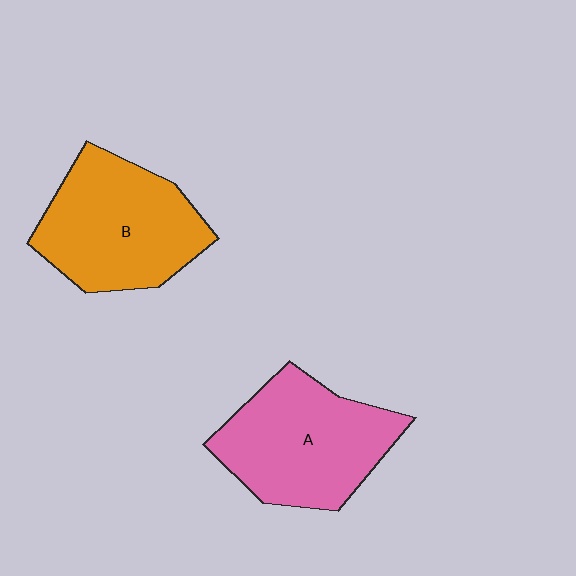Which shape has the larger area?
Shape B (orange).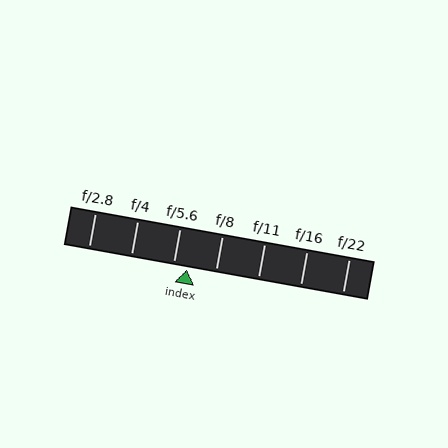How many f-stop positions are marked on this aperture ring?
There are 7 f-stop positions marked.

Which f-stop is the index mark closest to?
The index mark is closest to f/5.6.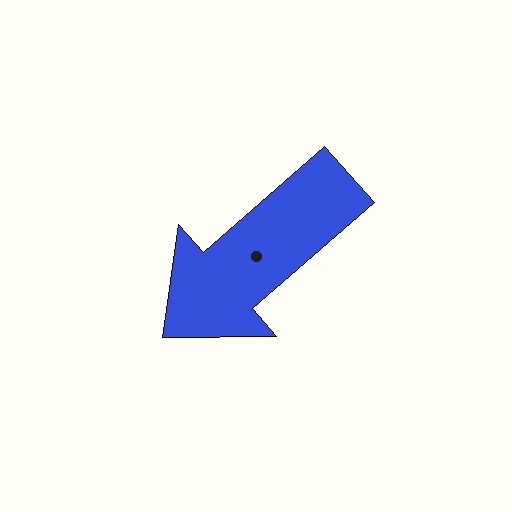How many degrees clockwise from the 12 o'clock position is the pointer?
Approximately 229 degrees.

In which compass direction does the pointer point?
Southwest.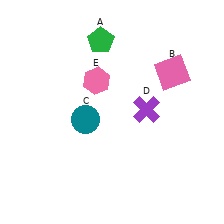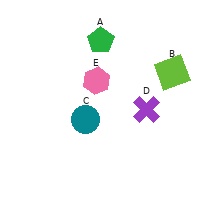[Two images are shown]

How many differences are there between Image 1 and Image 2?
There is 1 difference between the two images.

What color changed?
The square (B) changed from pink in Image 1 to lime in Image 2.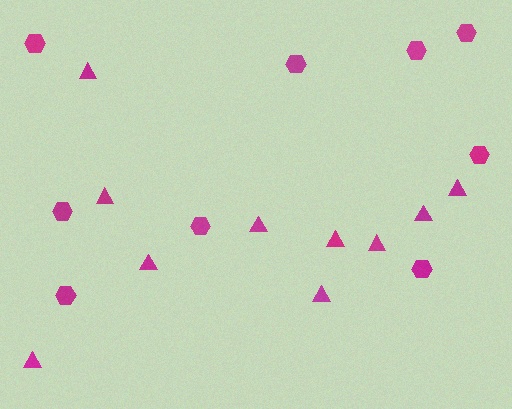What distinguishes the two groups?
There are 2 groups: one group of triangles (10) and one group of hexagons (9).